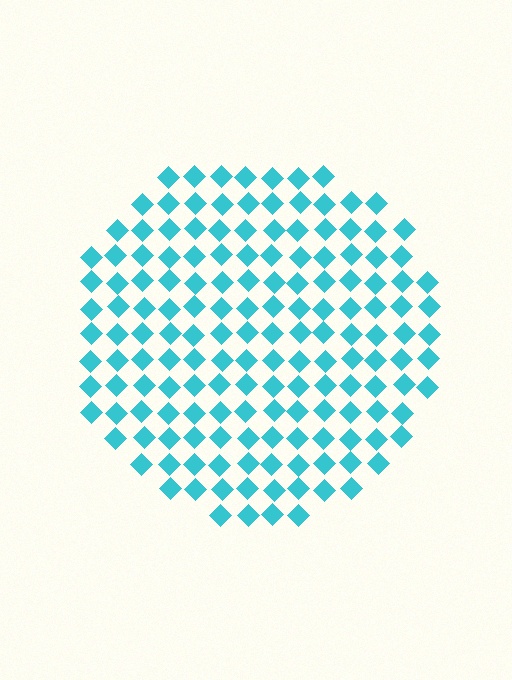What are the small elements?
The small elements are diamonds.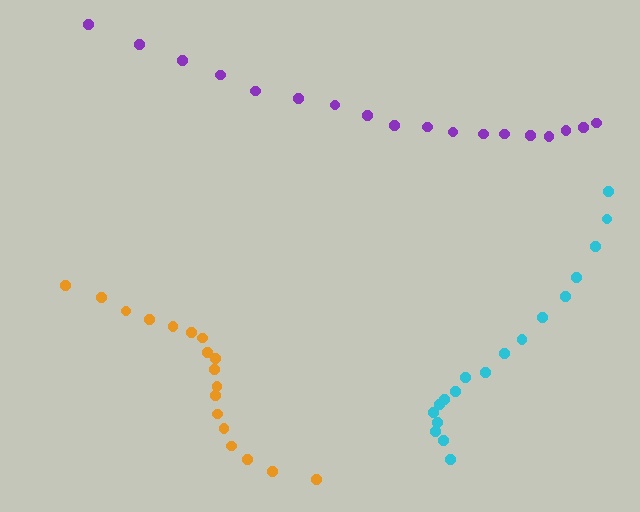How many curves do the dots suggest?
There are 3 distinct paths.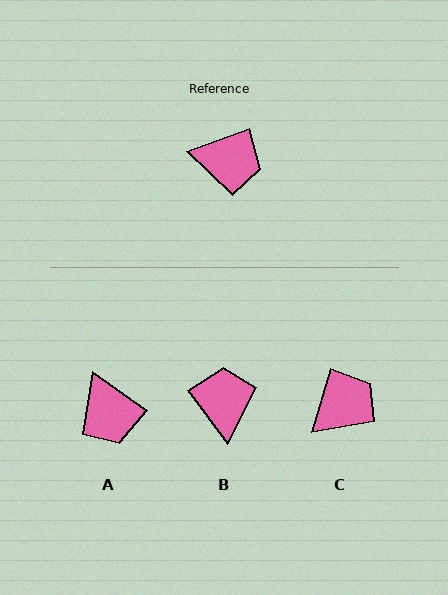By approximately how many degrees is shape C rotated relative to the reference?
Approximately 53 degrees counter-clockwise.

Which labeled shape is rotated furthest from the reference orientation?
B, about 107 degrees away.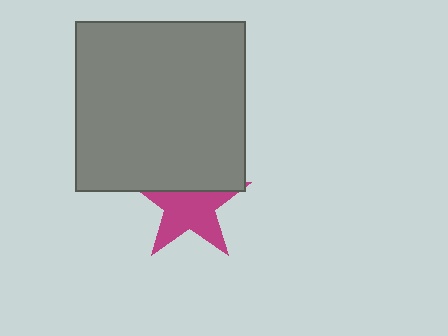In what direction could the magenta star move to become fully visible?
The magenta star could move down. That would shift it out from behind the gray square entirely.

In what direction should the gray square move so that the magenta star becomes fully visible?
The gray square should move up. That is the shortest direction to clear the overlap and leave the magenta star fully visible.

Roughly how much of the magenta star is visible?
About half of it is visible (roughly 64%).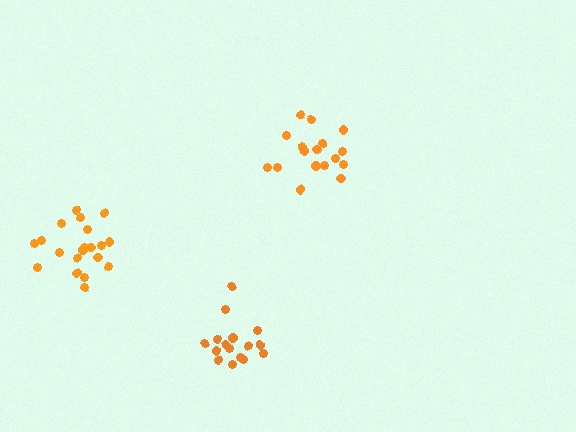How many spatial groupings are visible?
There are 3 spatial groupings.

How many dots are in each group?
Group 1: 20 dots, Group 2: 16 dots, Group 3: 18 dots (54 total).